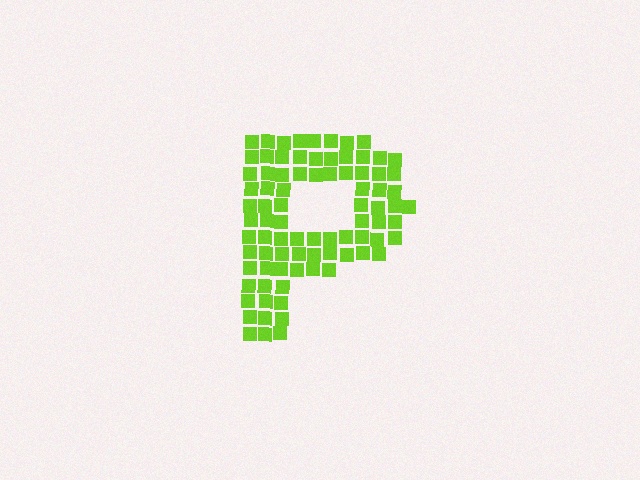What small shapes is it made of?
It is made of small squares.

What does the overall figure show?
The overall figure shows the letter P.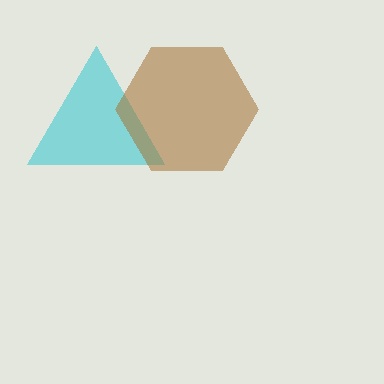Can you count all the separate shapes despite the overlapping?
Yes, there are 2 separate shapes.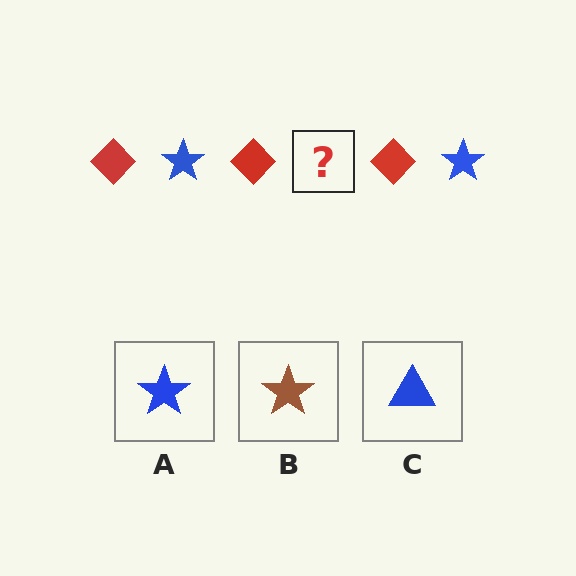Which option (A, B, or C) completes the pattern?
A.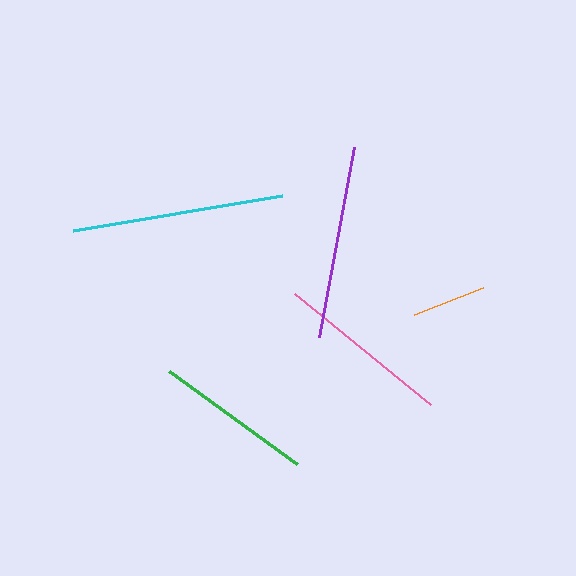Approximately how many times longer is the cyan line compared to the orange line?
The cyan line is approximately 2.9 times the length of the orange line.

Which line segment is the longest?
The cyan line is the longest at approximately 211 pixels.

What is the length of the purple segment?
The purple segment is approximately 193 pixels long.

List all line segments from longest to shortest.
From longest to shortest: cyan, purple, pink, green, orange.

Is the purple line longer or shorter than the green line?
The purple line is longer than the green line.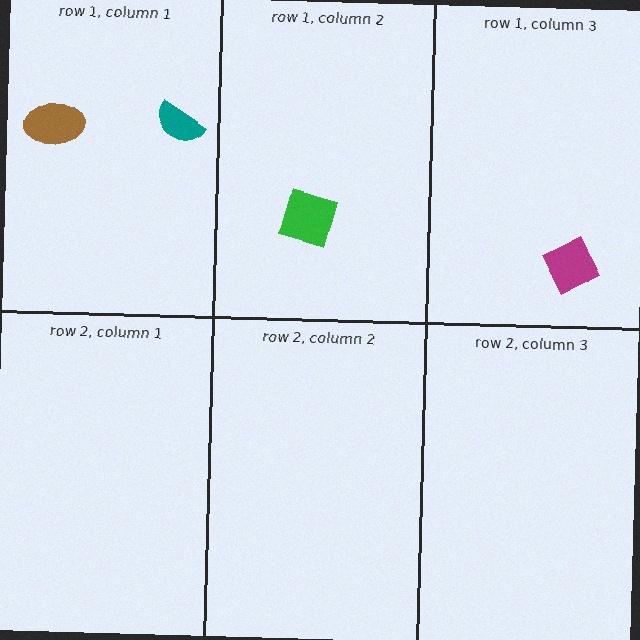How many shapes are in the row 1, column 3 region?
1.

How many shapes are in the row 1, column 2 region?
1.